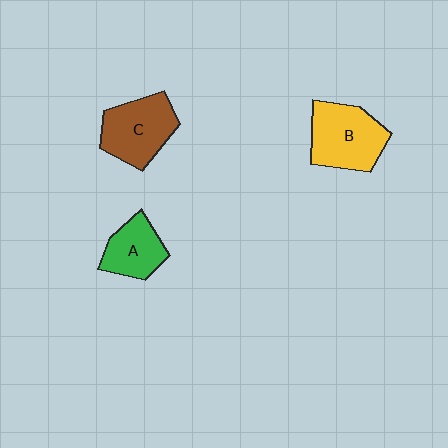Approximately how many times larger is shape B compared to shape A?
Approximately 1.5 times.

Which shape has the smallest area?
Shape A (green).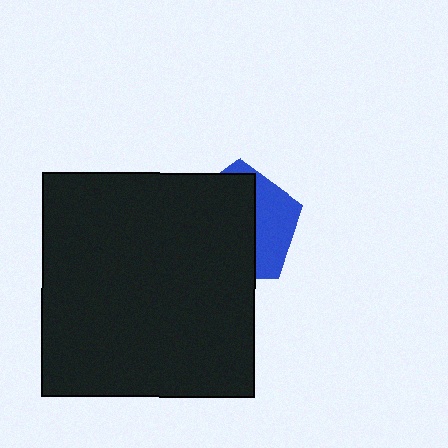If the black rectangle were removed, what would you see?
You would see the complete blue pentagon.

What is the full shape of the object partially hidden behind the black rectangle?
The partially hidden object is a blue pentagon.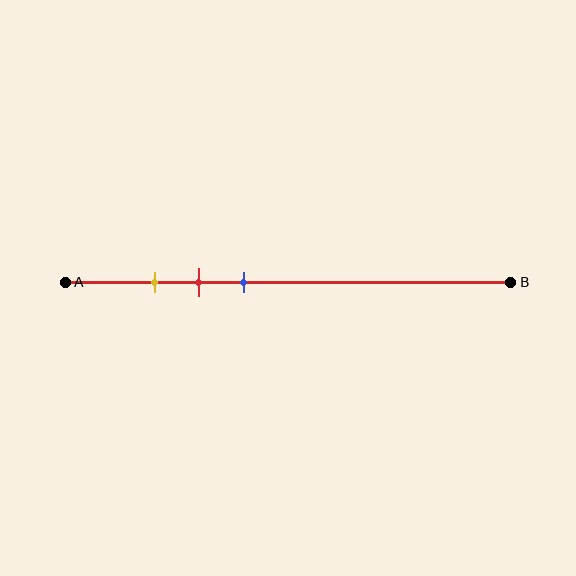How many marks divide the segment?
There are 3 marks dividing the segment.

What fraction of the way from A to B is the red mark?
The red mark is approximately 30% (0.3) of the way from A to B.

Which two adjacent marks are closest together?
The yellow and red marks are the closest adjacent pair.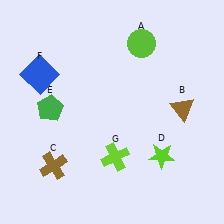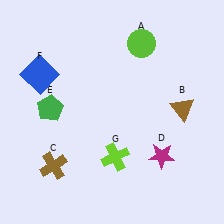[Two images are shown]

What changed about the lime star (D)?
In Image 1, D is lime. In Image 2, it changed to magenta.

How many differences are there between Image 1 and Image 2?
There is 1 difference between the two images.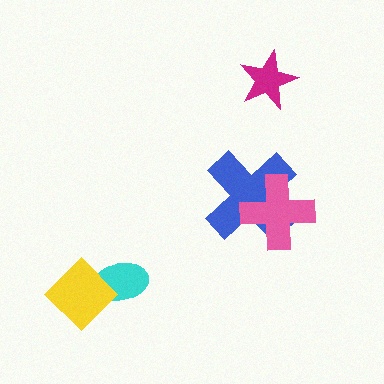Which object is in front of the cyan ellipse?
The yellow diamond is in front of the cyan ellipse.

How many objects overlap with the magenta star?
0 objects overlap with the magenta star.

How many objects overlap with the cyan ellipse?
1 object overlaps with the cyan ellipse.